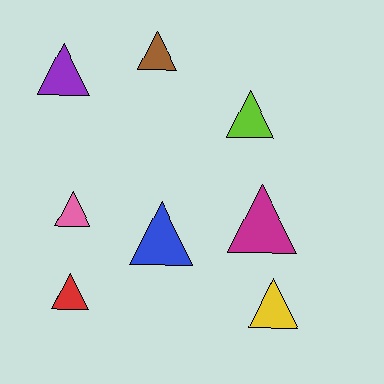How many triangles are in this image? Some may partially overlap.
There are 8 triangles.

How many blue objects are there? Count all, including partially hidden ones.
There is 1 blue object.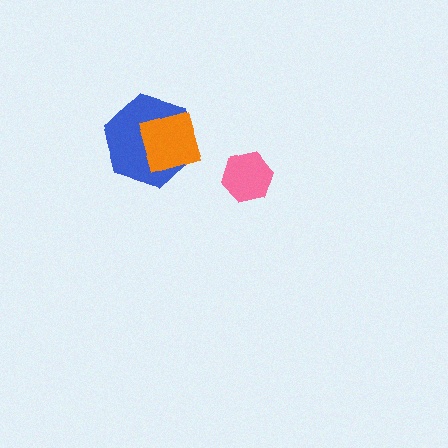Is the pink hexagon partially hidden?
No, no other shape covers it.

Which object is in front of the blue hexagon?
The orange square is in front of the blue hexagon.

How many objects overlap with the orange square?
1 object overlaps with the orange square.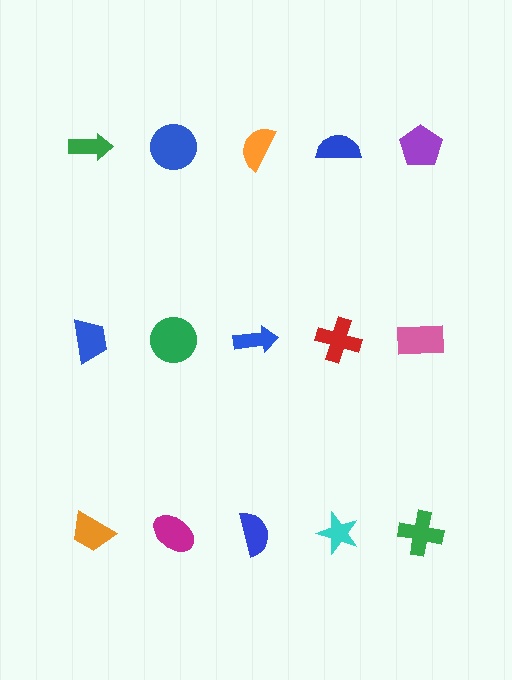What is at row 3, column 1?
An orange trapezoid.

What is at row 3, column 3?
A blue semicircle.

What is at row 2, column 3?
A blue arrow.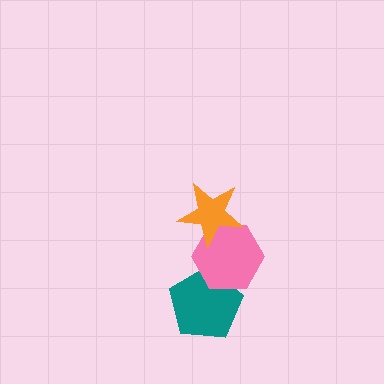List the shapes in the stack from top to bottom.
From top to bottom: the orange star, the pink hexagon, the teal pentagon.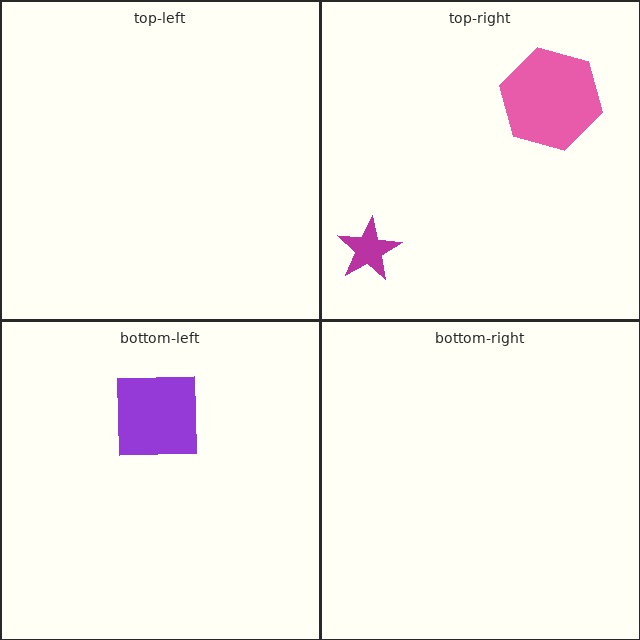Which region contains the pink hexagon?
The top-right region.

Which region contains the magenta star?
The top-right region.